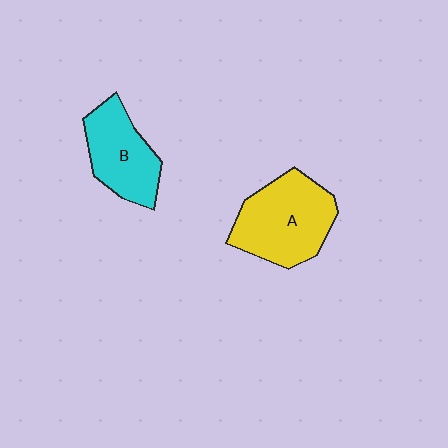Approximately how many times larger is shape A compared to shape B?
Approximately 1.3 times.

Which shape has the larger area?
Shape A (yellow).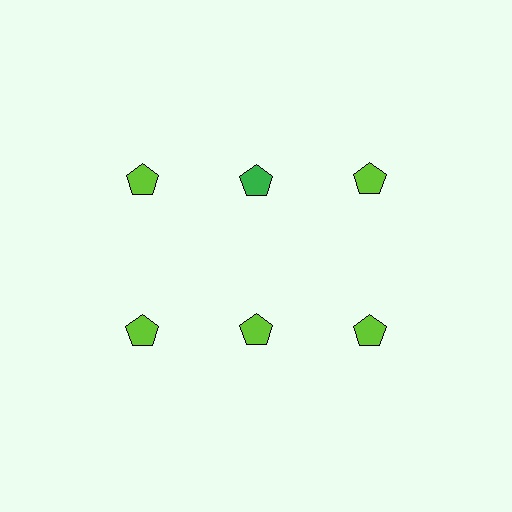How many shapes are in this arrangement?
There are 6 shapes arranged in a grid pattern.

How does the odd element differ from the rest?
It has a different color: green instead of lime.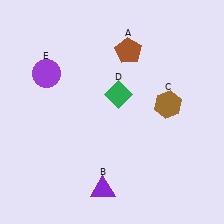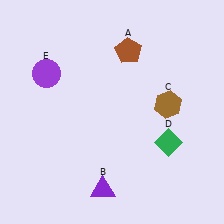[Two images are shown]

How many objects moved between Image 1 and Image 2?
1 object moved between the two images.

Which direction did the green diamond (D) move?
The green diamond (D) moved right.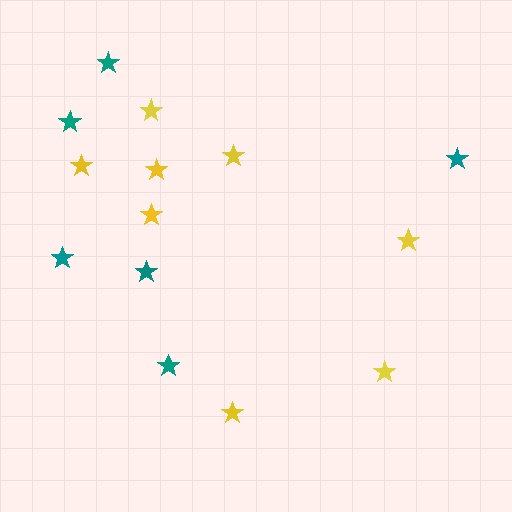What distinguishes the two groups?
There are 2 groups: one group of yellow stars (8) and one group of teal stars (6).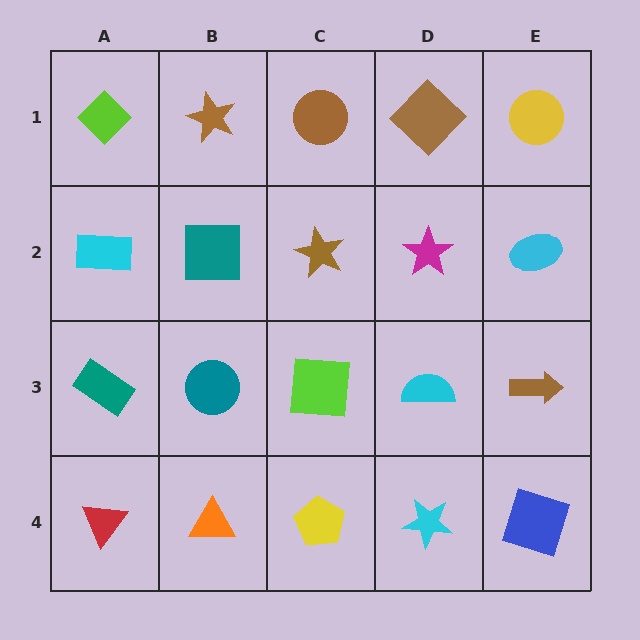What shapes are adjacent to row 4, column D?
A cyan semicircle (row 3, column D), a yellow pentagon (row 4, column C), a blue square (row 4, column E).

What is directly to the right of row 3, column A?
A teal circle.